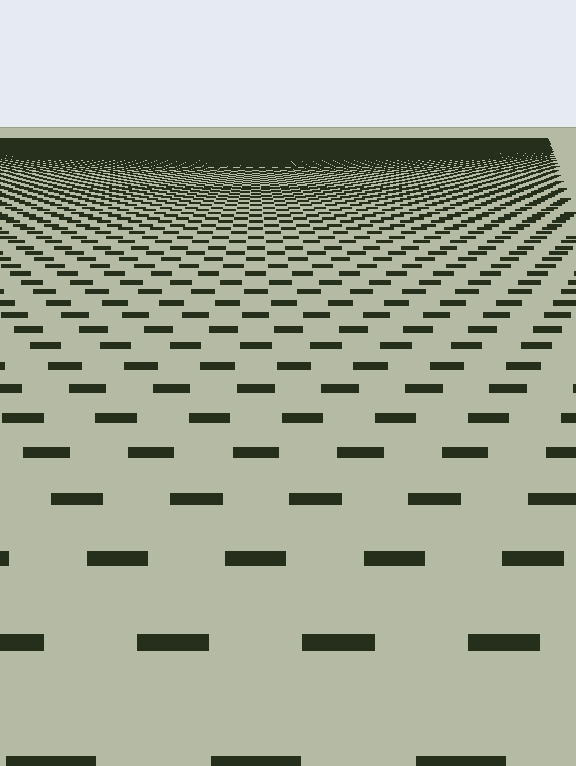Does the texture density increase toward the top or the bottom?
Density increases toward the top.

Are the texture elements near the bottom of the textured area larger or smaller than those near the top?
Larger. Near the bottom, elements are closer to the viewer and appear at a bigger on-screen size.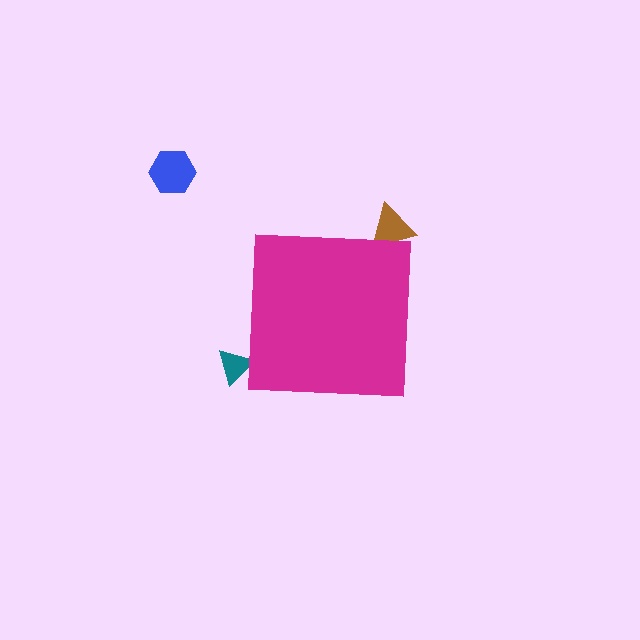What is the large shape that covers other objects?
A magenta square.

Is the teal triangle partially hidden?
Yes, the teal triangle is partially hidden behind the magenta square.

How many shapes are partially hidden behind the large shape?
2 shapes are partially hidden.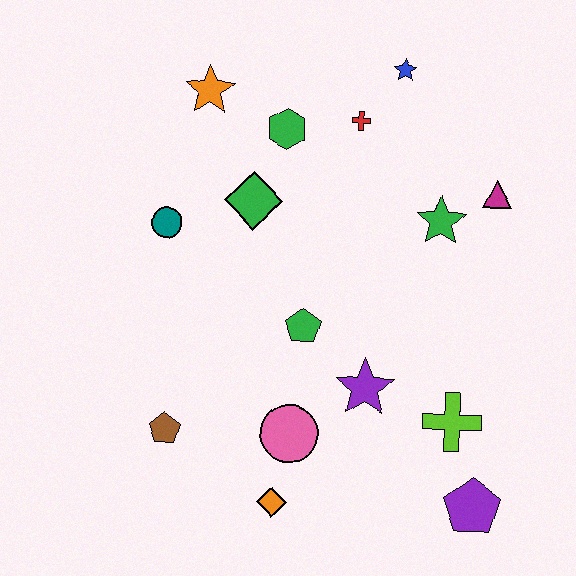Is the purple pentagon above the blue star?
No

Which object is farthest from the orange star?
The purple pentagon is farthest from the orange star.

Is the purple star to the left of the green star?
Yes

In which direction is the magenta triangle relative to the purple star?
The magenta triangle is above the purple star.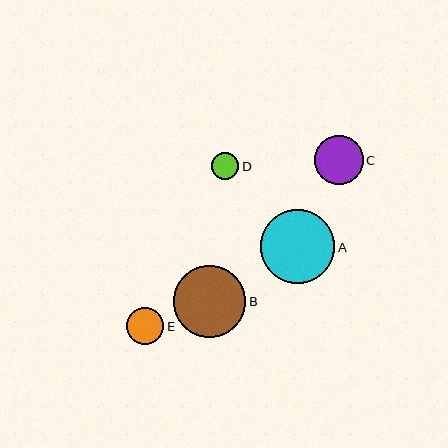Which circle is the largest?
Circle A is the largest with a size of approximately 74 pixels.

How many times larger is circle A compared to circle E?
Circle A is approximately 2.0 times the size of circle E.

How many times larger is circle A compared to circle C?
Circle A is approximately 1.5 times the size of circle C.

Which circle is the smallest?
Circle D is the smallest with a size of approximately 27 pixels.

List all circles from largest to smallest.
From largest to smallest: A, B, C, E, D.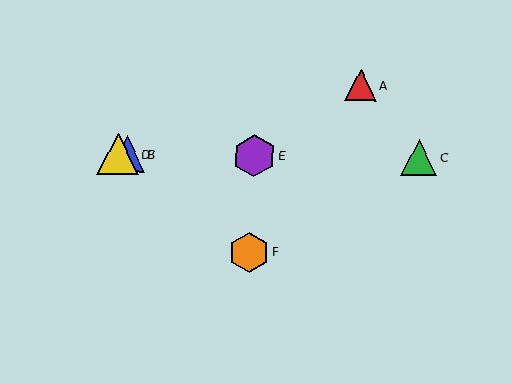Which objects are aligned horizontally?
Objects B, C, D, E are aligned horizontally.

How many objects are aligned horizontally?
4 objects (B, C, D, E) are aligned horizontally.